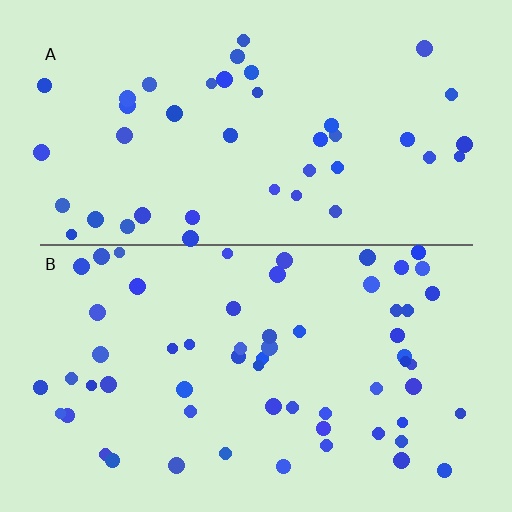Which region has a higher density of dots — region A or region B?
B (the bottom).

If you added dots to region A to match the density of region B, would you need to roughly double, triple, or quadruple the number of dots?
Approximately double.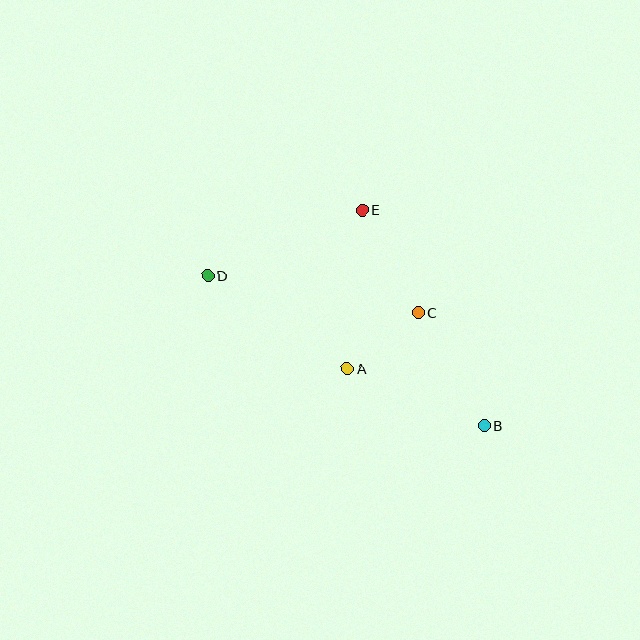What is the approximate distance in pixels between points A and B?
The distance between A and B is approximately 148 pixels.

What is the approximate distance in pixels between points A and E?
The distance between A and E is approximately 158 pixels.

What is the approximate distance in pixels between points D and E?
The distance between D and E is approximately 167 pixels.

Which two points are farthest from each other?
Points B and D are farthest from each other.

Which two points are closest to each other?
Points A and C are closest to each other.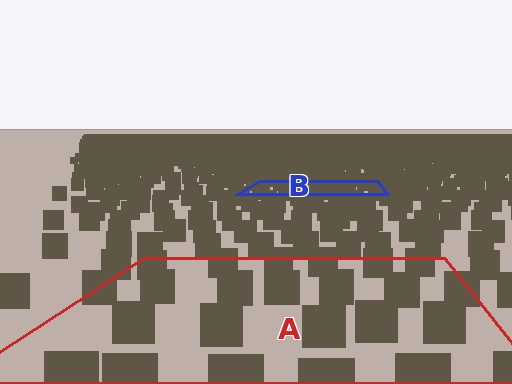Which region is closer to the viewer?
Region A is closer. The texture elements there are larger and more spread out.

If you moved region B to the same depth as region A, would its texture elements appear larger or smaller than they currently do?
They would appear larger. At a closer depth, the same texture elements are projected at a bigger on-screen size.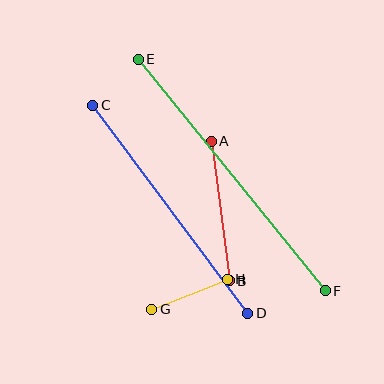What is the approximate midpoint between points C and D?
The midpoint is at approximately (170, 209) pixels.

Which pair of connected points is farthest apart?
Points E and F are farthest apart.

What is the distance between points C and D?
The distance is approximately 259 pixels.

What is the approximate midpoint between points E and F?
The midpoint is at approximately (232, 175) pixels.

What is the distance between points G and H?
The distance is approximately 82 pixels.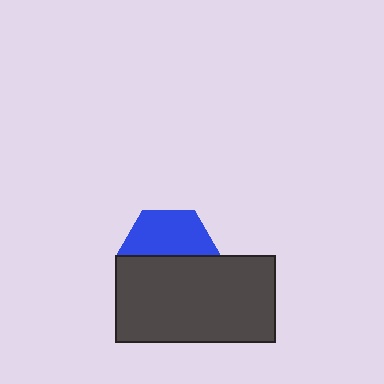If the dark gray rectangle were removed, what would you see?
You would see the complete blue hexagon.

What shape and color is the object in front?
The object in front is a dark gray rectangle.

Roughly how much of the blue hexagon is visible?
About half of it is visible (roughly 50%).